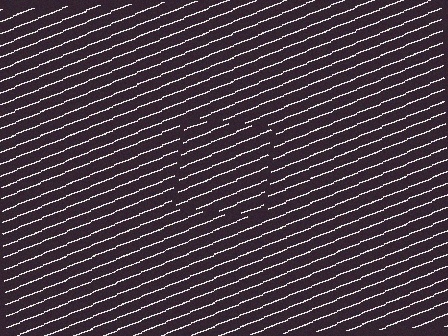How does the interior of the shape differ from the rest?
The interior of the shape contains the same grating, shifted by half a period — the contour is defined by the phase discontinuity where line-ends from the inner and outer gratings abut.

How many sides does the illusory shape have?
4 sides — the line-ends trace a square.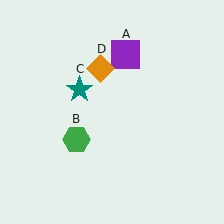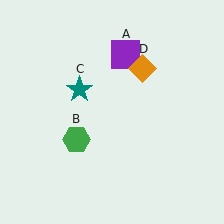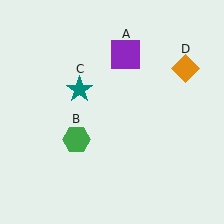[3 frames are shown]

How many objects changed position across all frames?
1 object changed position: orange diamond (object D).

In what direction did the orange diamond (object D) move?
The orange diamond (object D) moved right.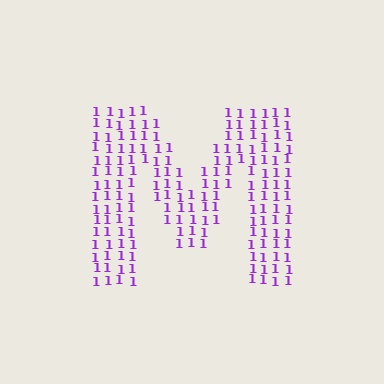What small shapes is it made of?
It is made of small digit 1's.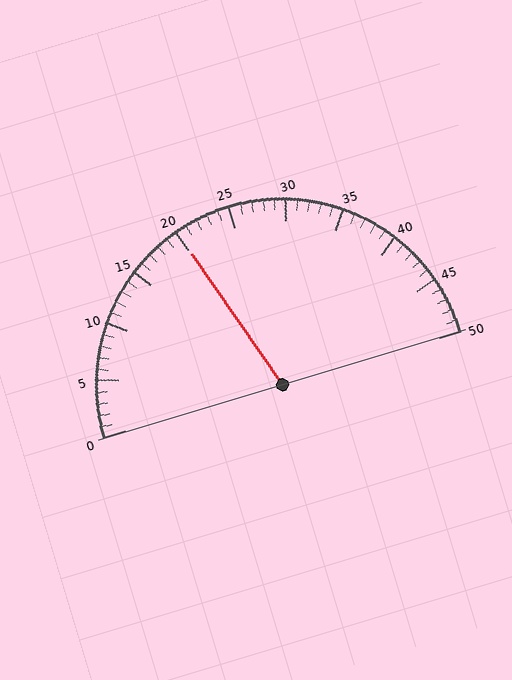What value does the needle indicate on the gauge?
The needle indicates approximately 20.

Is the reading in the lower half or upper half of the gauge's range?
The reading is in the lower half of the range (0 to 50).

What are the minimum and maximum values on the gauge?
The gauge ranges from 0 to 50.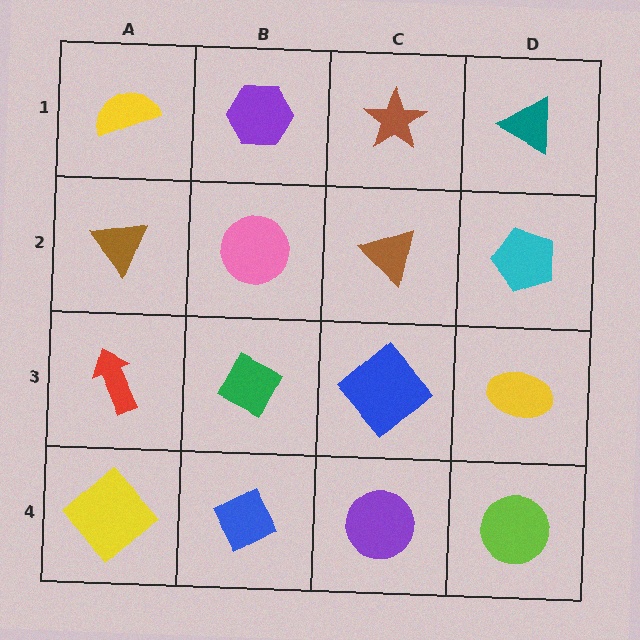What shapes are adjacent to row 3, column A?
A brown triangle (row 2, column A), a yellow diamond (row 4, column A), a green diamond (row 3, column B).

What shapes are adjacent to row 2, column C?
A brown star (row 1, column C), a blue diamond (row 3, column C), a pink circle (row 2, column B), a cyan pentagon (row 2, column D).